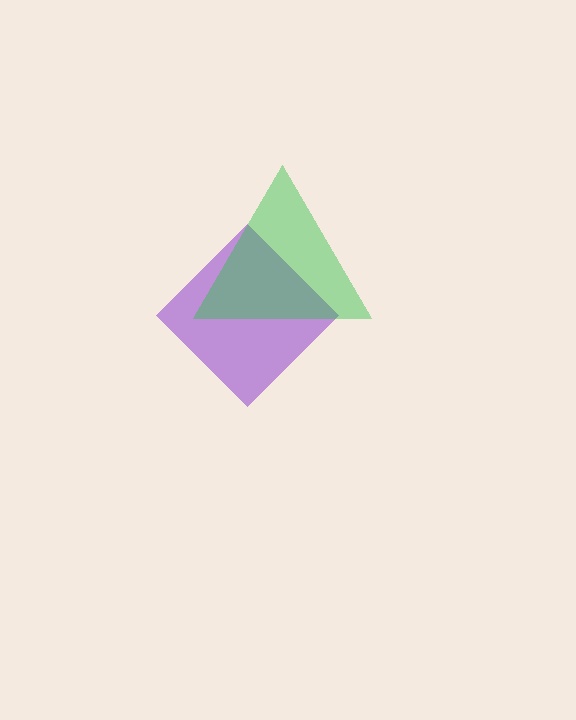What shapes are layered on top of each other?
The layered shapes are: a purple diamond, a green triangle.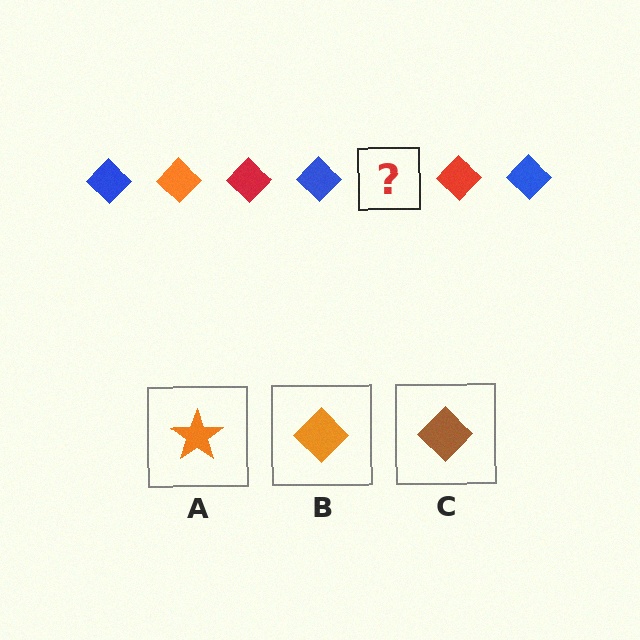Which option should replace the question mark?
Option B.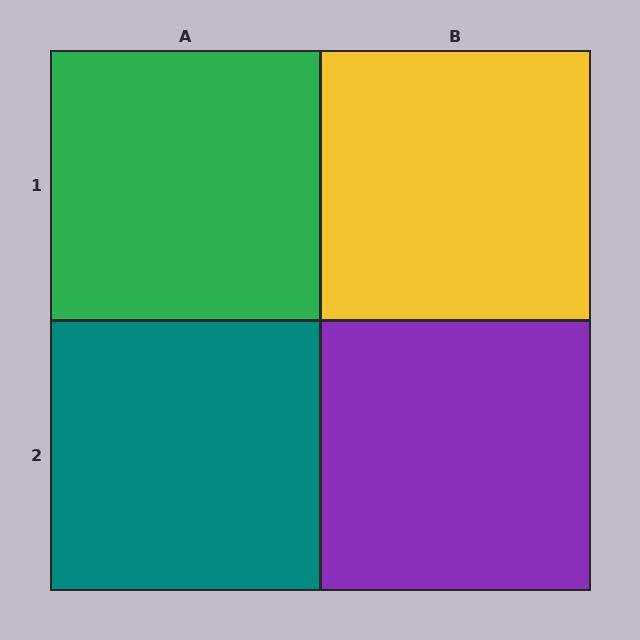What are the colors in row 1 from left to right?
Green, yellow.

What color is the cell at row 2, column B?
Purple.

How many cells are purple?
1 cell is purple.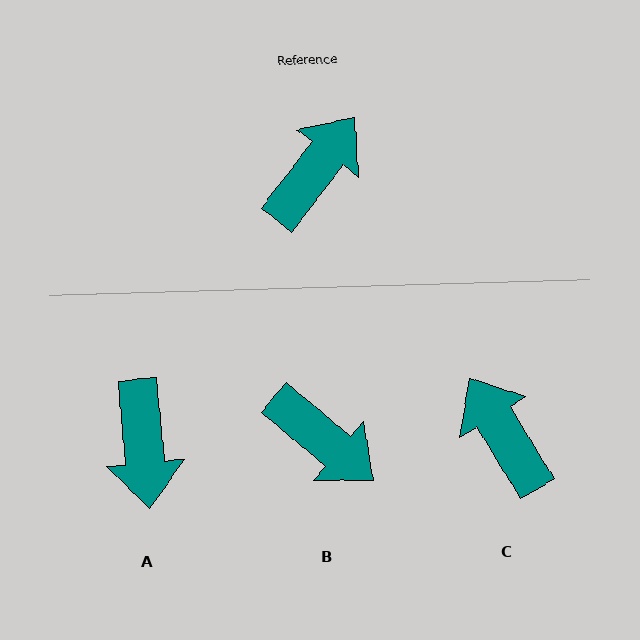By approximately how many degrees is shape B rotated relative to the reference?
Approximately 92 degrees clockwise.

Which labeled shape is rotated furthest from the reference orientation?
A, about 137 degrees away.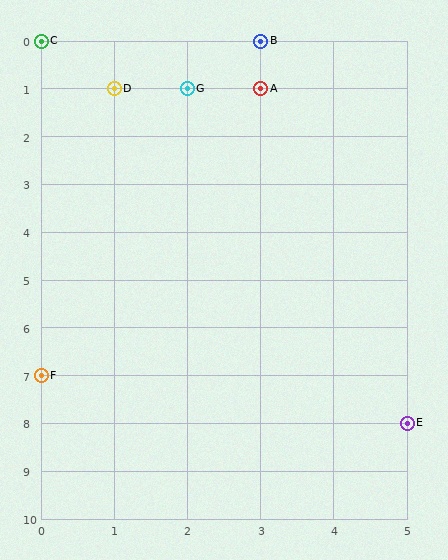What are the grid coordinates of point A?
Point A is at grid coordinates (3, 1).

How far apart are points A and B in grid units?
Points A and B are 1 row apart.